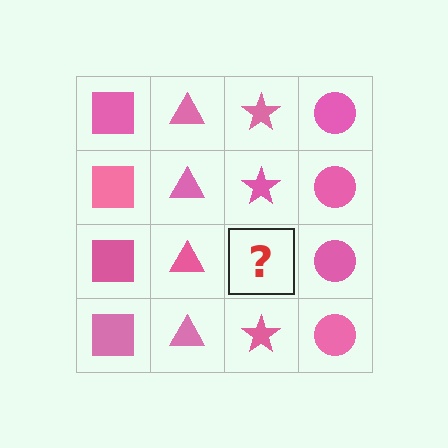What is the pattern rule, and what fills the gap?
The rule is that each column has a consistent shape. The gap should be filled with a pink star.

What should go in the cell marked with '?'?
The missing cell should contain a pink star.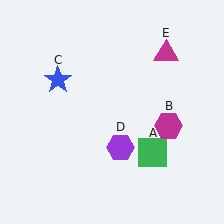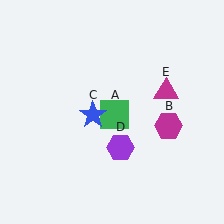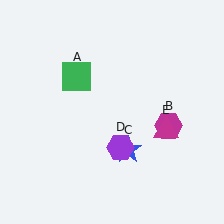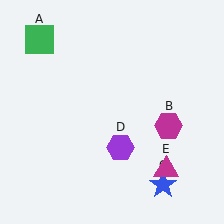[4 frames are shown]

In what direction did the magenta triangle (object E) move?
The magenta triangle (object E) moved down.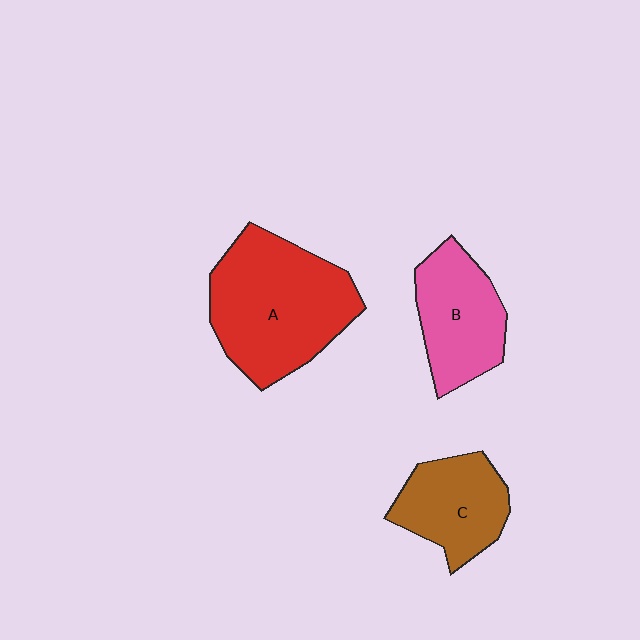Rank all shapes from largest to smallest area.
From largest to smallest: A (red), B (pink), C (brown).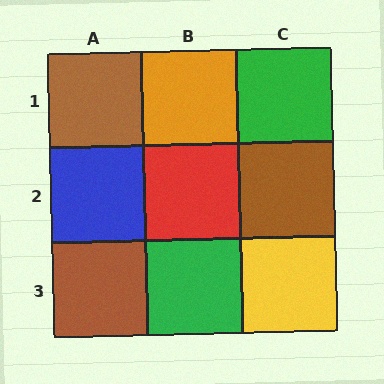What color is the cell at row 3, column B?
Green.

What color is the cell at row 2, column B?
Red.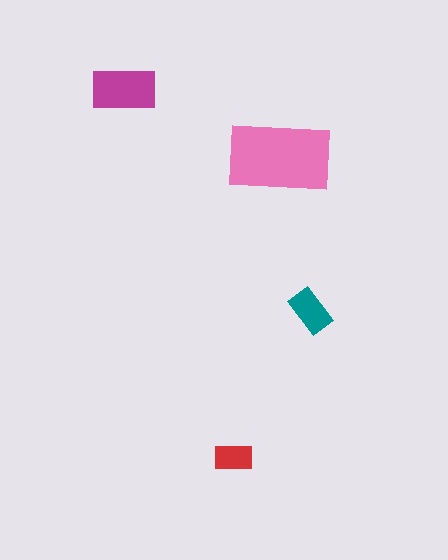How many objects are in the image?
There are 4 objects in the image.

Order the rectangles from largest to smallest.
the pink one, the magenta one, the teal one, the red one.